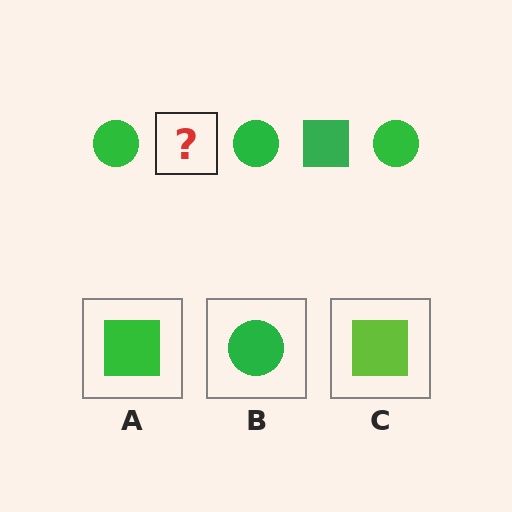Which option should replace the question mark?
Option A.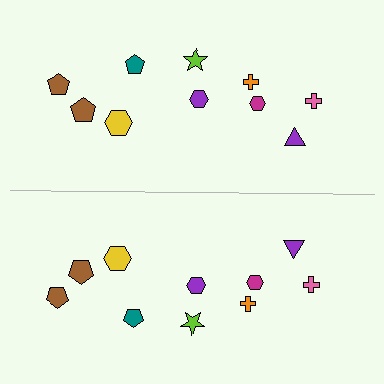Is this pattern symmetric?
Yes, this pattern has bilateral (reflection) symmetry.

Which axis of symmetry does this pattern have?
The pattern has a horizontal axis of symmetry running through the center of the image.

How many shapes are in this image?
There are 20 shapes in this image.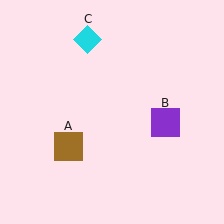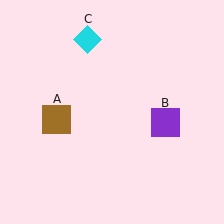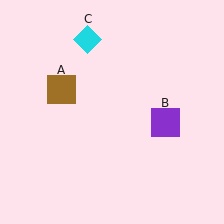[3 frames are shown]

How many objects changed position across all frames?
1 object changed position: brown square (object A).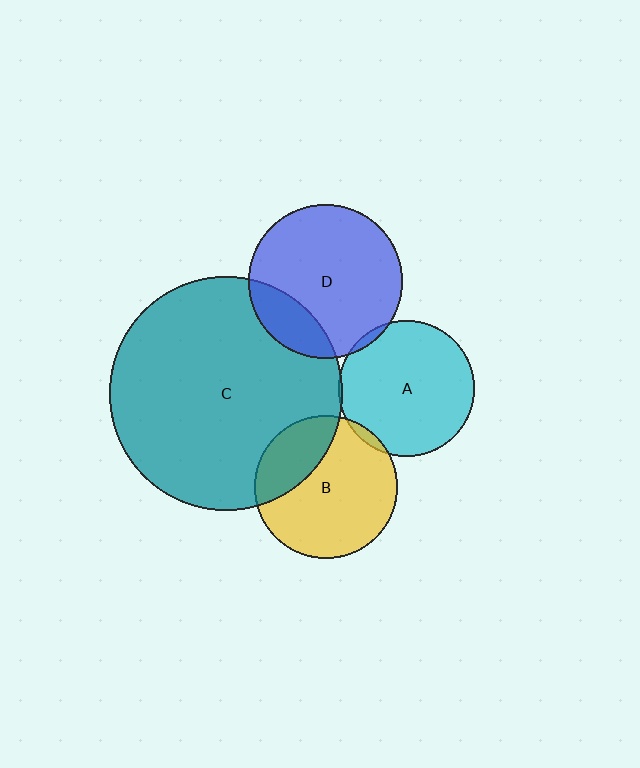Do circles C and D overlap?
Yes.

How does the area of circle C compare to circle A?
Approximately 3.0 times.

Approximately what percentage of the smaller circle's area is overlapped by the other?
Approximately 20%.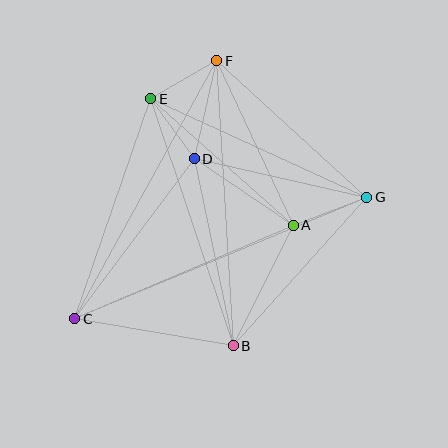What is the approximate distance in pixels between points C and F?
The distance between C and F is approximately 294 pixels.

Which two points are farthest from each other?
Points C and G are farthest from each other.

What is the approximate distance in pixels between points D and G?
The distance between D and G is approximately 177 pixels.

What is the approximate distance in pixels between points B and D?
The distance between B and D is approximately 191 pixels.